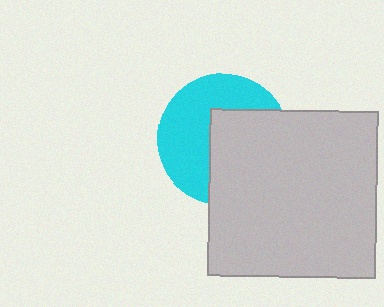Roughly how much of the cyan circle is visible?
About half of it is visible (roughly 51%).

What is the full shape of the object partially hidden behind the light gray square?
The partially hidden object is a cyan circle.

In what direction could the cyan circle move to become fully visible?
The cyan circle could move left. That would shift it out from behind the light gray square entirely.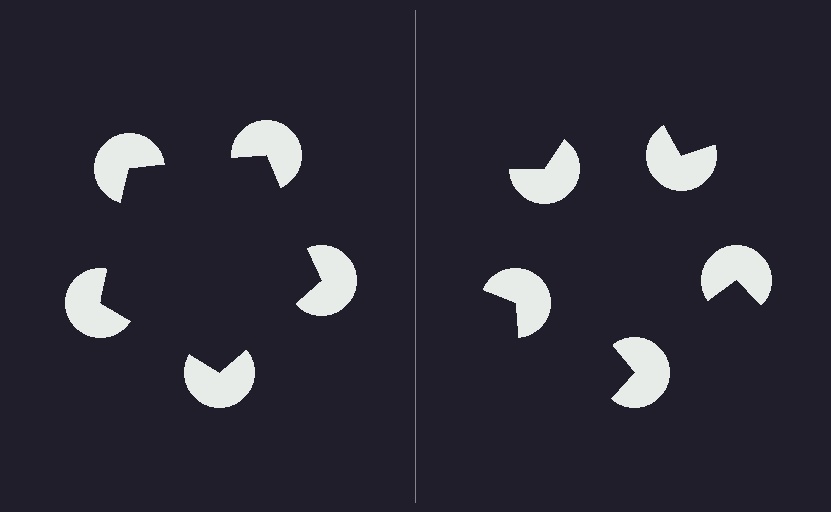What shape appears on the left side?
An illusory pentagon.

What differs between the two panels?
The pac-man discs are positioned identically on both sides; only the wedge orientations differ. On the left they align to a pentagon; on the right they are misaligned.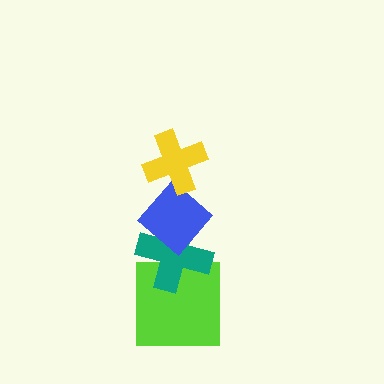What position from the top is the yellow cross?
The yellow cross is 1st from the top.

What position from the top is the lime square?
The lime square is 4th from the top.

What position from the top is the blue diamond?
The blue diamond is 2nd from the top.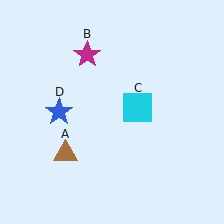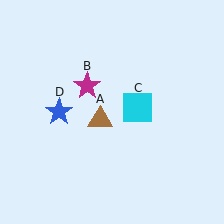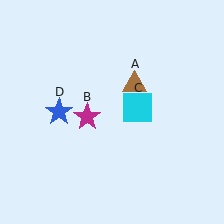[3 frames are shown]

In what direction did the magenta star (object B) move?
The magenta star (object B) moved down.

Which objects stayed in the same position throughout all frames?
Cyan square (object C) and blue star (object D) remained stationary.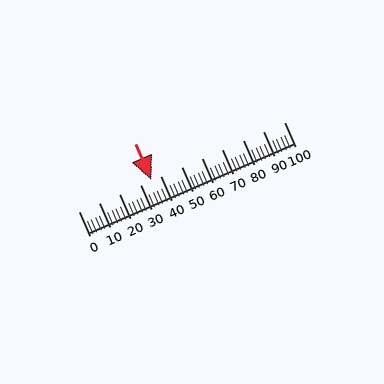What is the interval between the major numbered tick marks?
The major tick marks are spaced 10 units apart.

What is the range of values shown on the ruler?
The ruler shows values from 0 to 100.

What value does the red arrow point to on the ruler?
The red arrow points to approximately 36.